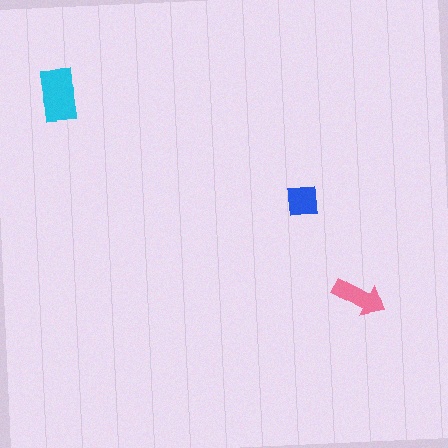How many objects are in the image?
There are 3 objects in the image.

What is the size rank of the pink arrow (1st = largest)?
2nd.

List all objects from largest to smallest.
The cyan rectangle, the pink arrow, the blue square.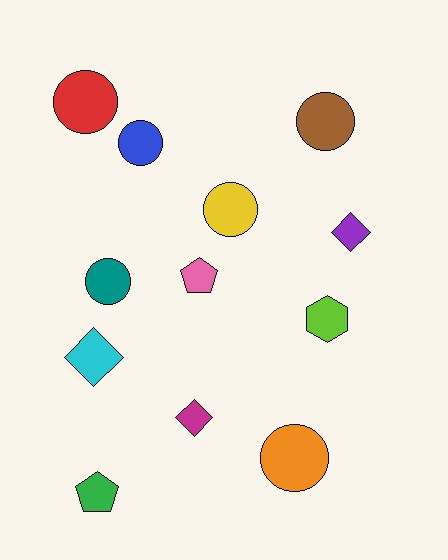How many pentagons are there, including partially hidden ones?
There are 2 pentagons.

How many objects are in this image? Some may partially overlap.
There are 12 objects.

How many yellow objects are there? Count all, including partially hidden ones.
There is 1 yellow object.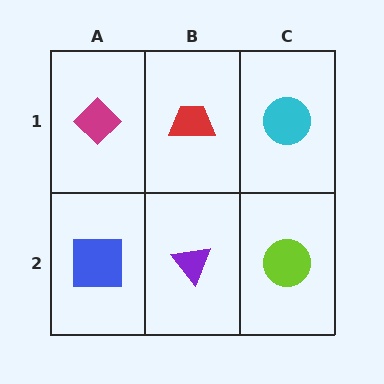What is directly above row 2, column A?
A magenta diamond.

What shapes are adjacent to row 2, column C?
A cyan circle (row 1, column C), a purple triangle (row 2, column B).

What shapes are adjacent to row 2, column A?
A magenta diamond (row 1, column A), a purple triangle (row 2, column B).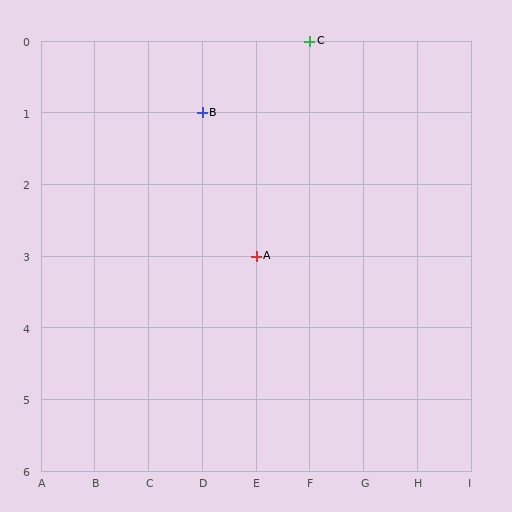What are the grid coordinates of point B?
Point B is at grid coordinates (D, 1).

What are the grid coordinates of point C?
Point C is at grid coordinates (F, 0).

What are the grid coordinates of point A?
Point A is at grid coordinates (E, 3).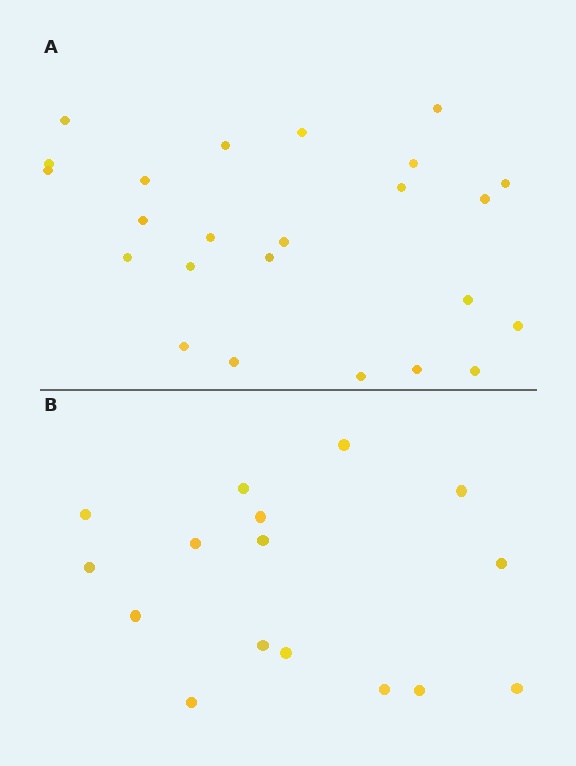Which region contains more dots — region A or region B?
Region A (the top region) has more dots.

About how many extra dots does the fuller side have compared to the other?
Region A has roughly 8 or so more dots than region B.